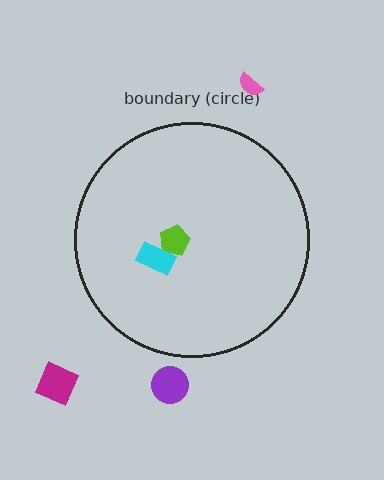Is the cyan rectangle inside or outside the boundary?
Inside.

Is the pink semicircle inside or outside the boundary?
Outside.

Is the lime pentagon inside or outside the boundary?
Inside.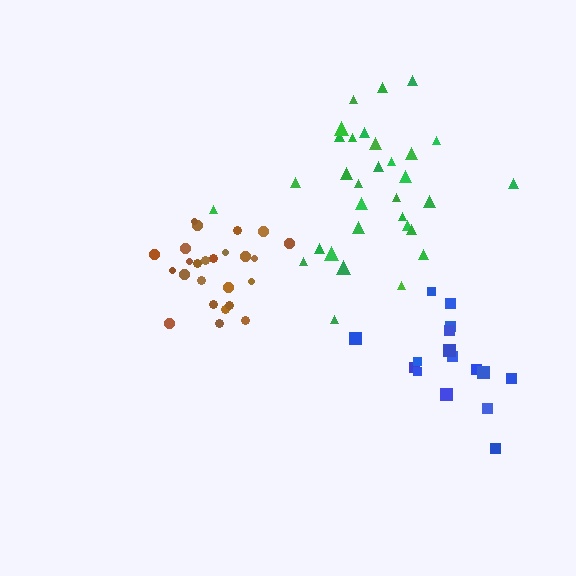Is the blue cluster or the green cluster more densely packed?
Blue.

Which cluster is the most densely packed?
Brown.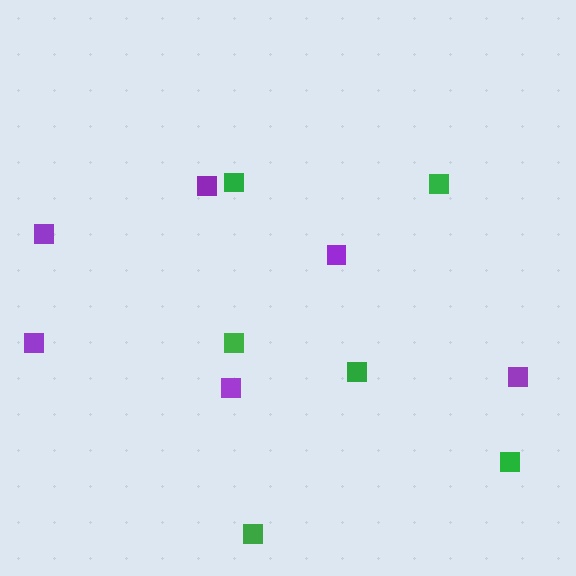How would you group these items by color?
There are 2 groups: one group of green squares (6) and one group of purple squares (6).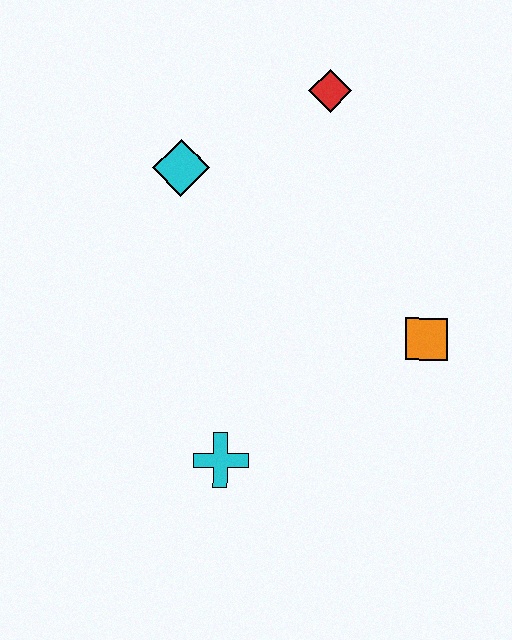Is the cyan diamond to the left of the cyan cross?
Yes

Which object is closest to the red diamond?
The cyan diamond is closest to the red diamond.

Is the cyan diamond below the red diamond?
Yes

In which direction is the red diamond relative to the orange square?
The red diamond is above the orange square.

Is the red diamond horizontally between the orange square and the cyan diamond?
Yes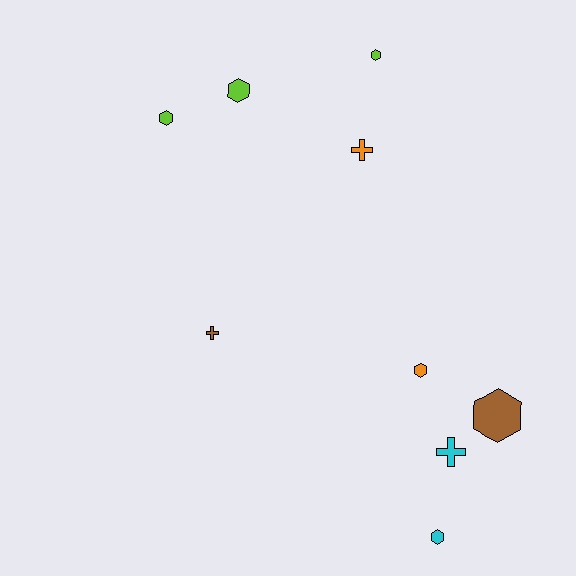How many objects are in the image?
There are 9 objects.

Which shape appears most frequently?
Hexagon, with 6 objects.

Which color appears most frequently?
Lime, with 3 objects.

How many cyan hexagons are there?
There is 1 cyan hexagon.